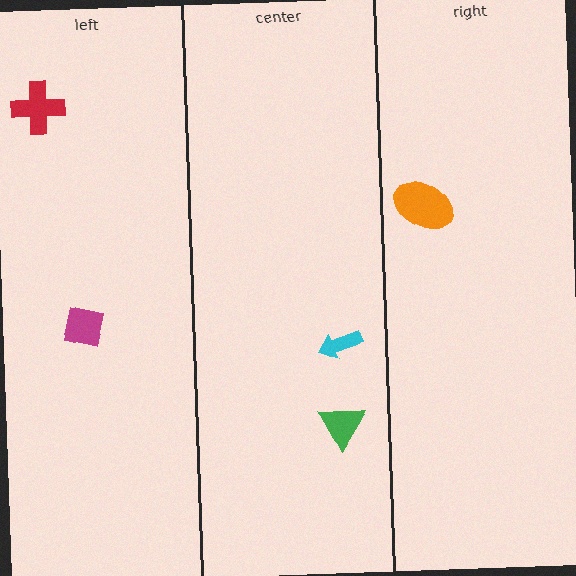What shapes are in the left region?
The red cross, the magenta square.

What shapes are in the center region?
The cyan arrow, the green triangle.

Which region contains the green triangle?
The center region.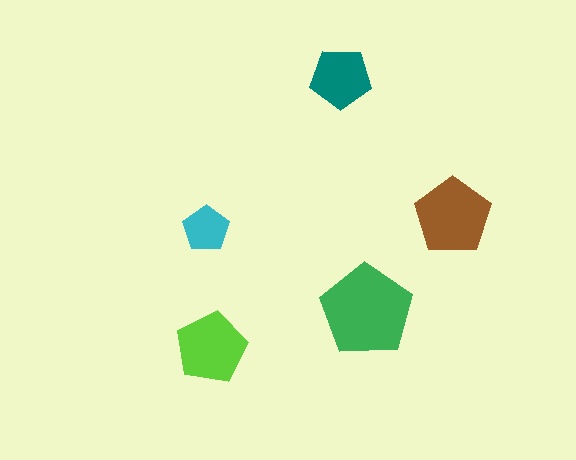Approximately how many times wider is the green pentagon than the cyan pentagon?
About 2 times wider.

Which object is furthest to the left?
The cyan pentagon is leftmost.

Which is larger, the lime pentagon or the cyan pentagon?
The lime one.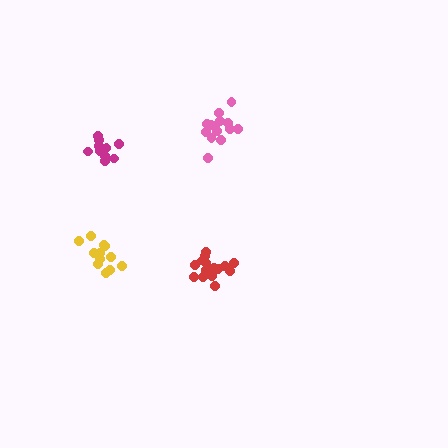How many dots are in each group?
Group 1: 15 dots, Group 2: 13 dots, Group 3: 11 dots, Group 4: 14 dots (53 total).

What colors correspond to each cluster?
The clusters are colored: red, yellow, magenta, pink.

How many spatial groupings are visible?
There are 4 spatial groupings.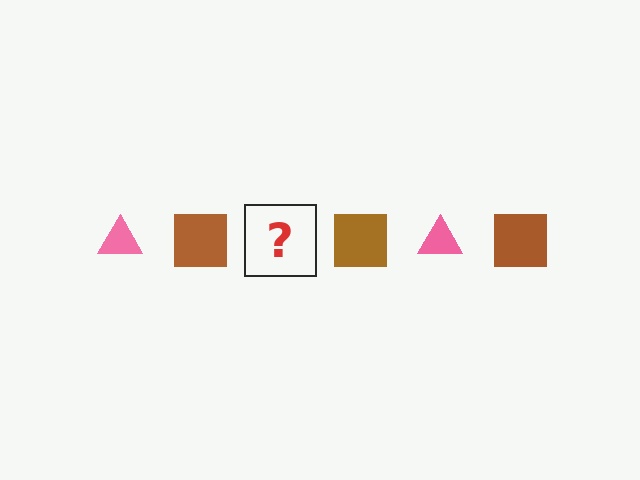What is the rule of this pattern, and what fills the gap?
The rule is that the pattern alternates between pink triangle and brown square. The gap should be filled with a pink triangle.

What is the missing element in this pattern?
The missing element is a pink triangle.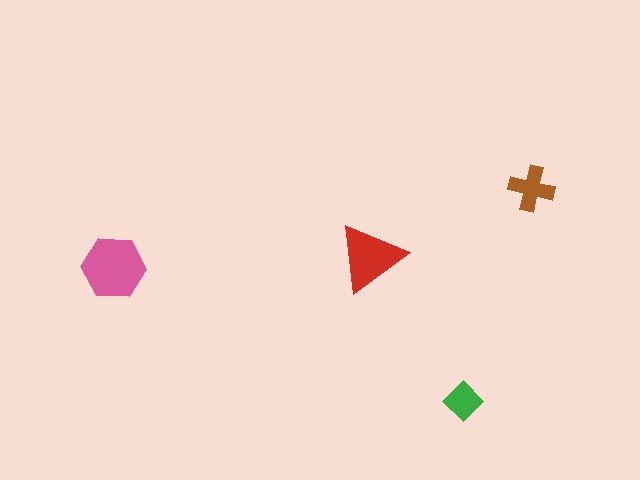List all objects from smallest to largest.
The green diamond, the brown cross, the red triangle, the pink hexagon.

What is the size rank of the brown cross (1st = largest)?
3rd.